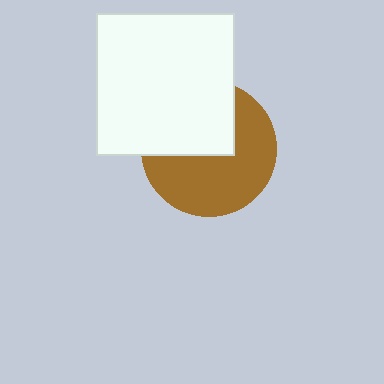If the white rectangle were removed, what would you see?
You would see the complete brown circle.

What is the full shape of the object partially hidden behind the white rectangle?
The partially hidden object is a brown circle.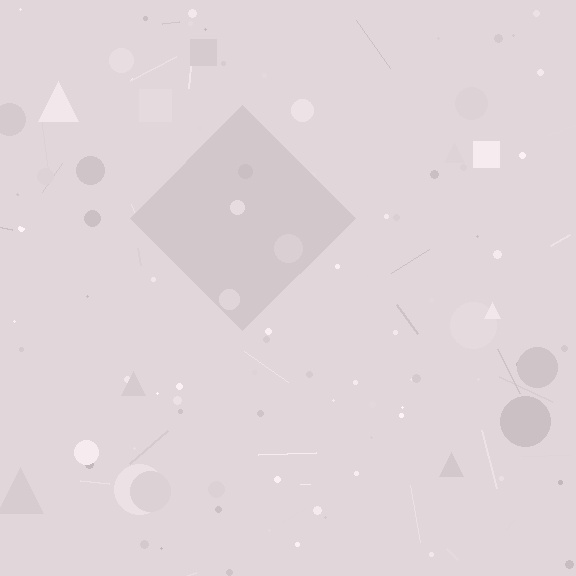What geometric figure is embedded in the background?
A diamond is embedded in the background.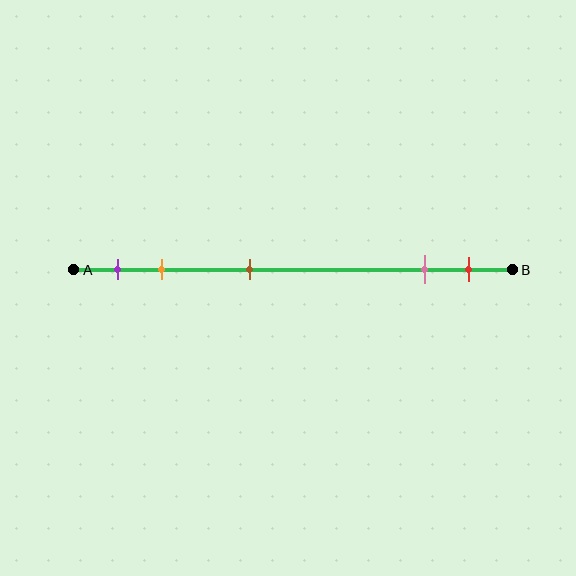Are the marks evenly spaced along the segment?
No, the marks are not evenly spaced.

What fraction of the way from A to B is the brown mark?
The brown mark is approximately 40% (0.4) of the way from A to B.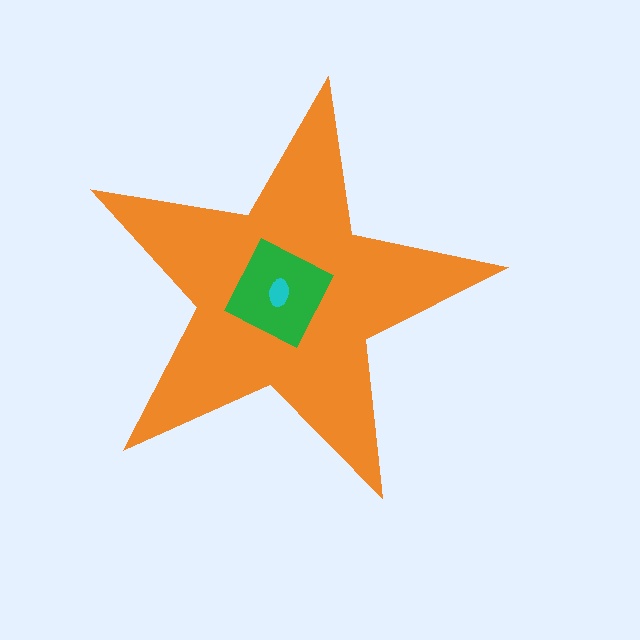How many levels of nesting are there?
3.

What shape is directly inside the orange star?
The green diamond.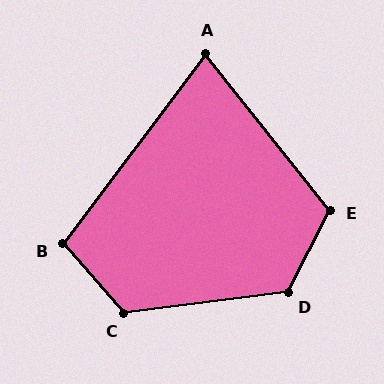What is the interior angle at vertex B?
Approximately 102 degrees (obtuse).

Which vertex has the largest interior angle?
D, at approximately 124 degrees.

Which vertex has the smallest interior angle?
A, at approximately 75 degrees.